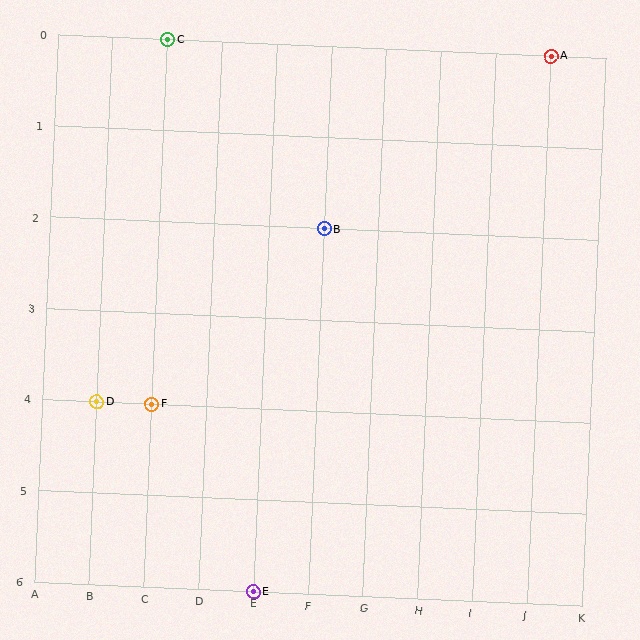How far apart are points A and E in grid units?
Points A and E are 5 columns and 6 rows apart (about 7.8 grid units diagonally).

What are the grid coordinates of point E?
Point E is at grid coordinates (E, 6).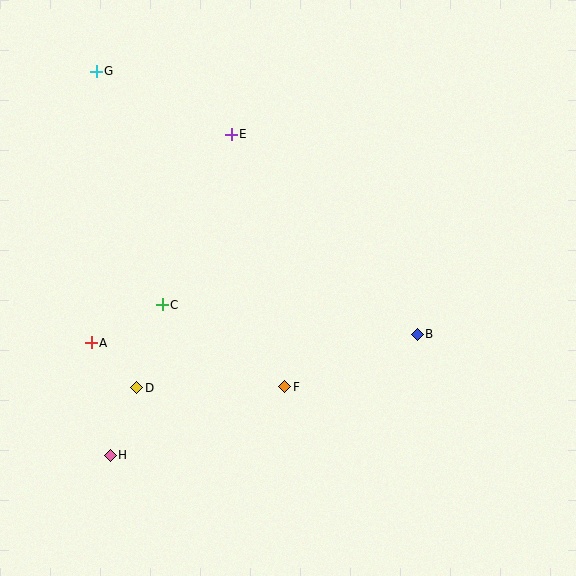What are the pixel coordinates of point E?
Point E is at (231, 134).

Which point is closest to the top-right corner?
Point E is closest to the top-right corner.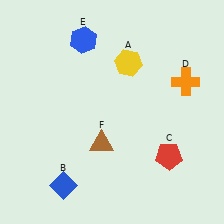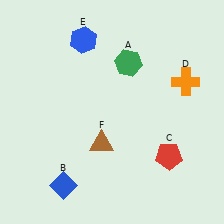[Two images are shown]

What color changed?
The hexagon (A) changed from yellow in Image 1 to green in Image 2.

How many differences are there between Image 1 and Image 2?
There is 1 difference between the two images.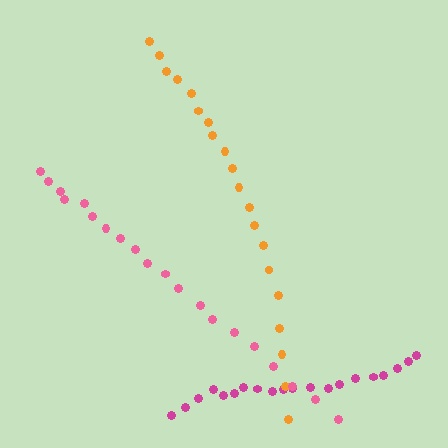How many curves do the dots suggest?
There are 3 distinct paths.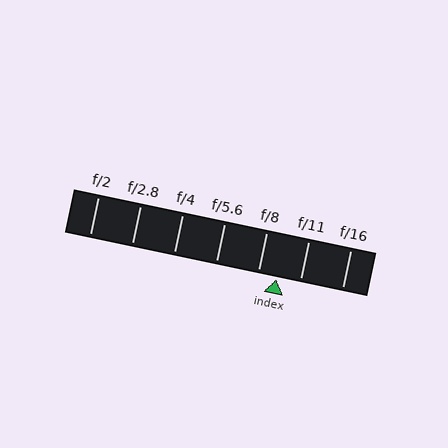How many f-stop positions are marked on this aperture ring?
There are 7 f-stop positions marked.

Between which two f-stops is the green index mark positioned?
The index mark is between f/8 and f/11.